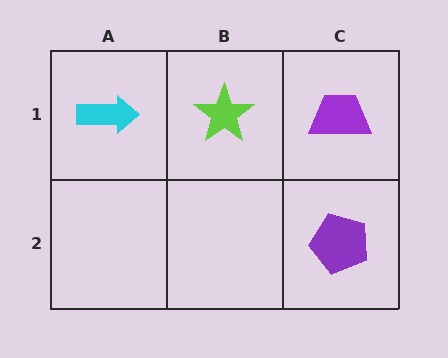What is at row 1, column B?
A lime star.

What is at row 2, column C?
A purple pentagon.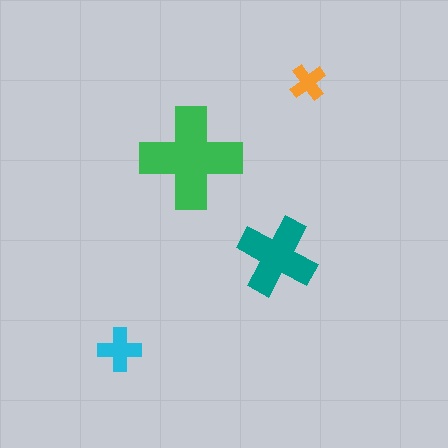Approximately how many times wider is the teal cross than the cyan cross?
About 2 times wider.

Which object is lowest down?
The cyan cross is bottommost.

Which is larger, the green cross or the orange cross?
The green one.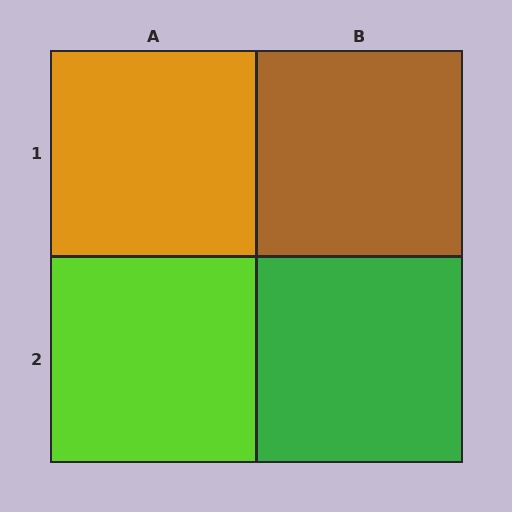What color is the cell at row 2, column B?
Green.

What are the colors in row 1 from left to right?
Orange, brown.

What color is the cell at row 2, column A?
Lime.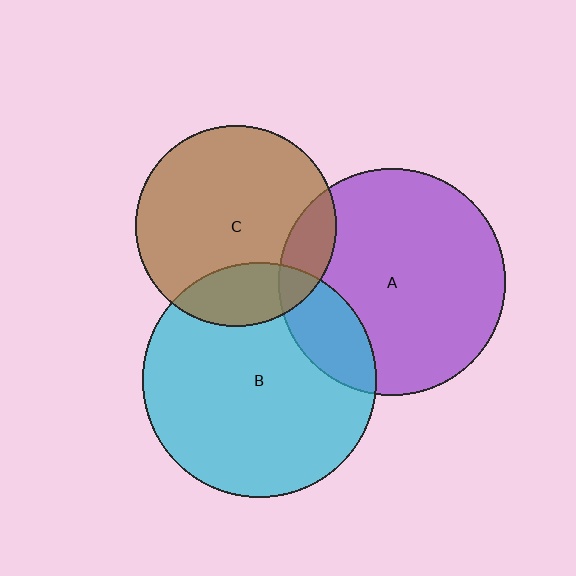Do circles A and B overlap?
Yes.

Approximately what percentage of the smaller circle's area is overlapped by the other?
Approximately 20%.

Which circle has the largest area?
Circle B (cyan).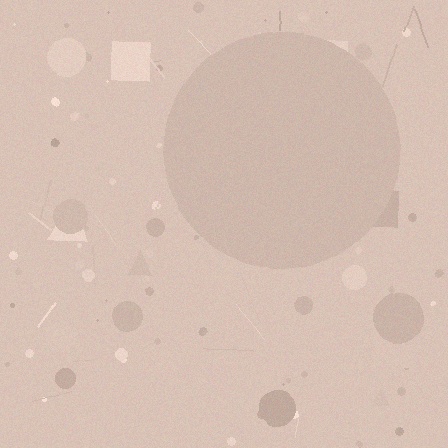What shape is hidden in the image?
A circle is hidden in the image.